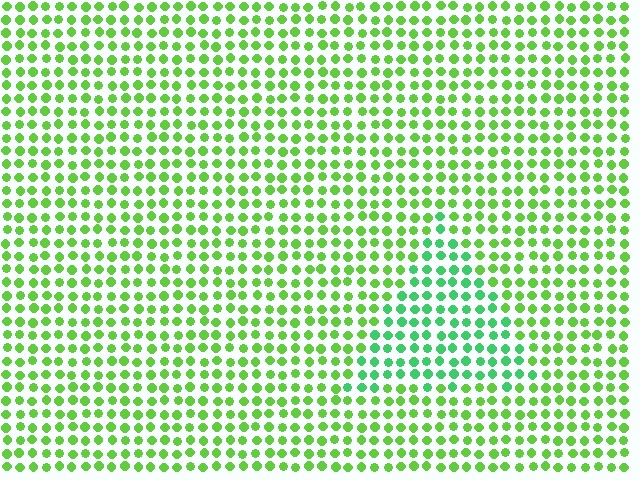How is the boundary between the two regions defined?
The boundary is defined purely by a slight shift in hue (about 34 degrees). Spacing, size, and orientation are identical on both sides.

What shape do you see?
I see a triangle.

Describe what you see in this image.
The image is filled with small lime elements in a uniform arrangement. A triangle-shaped region is visible where the elements are tinted to a slightly different hue, forming a subtle color boundary.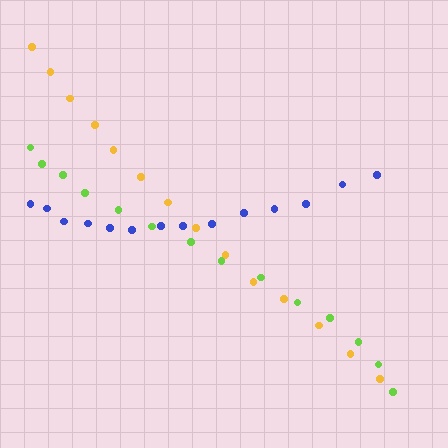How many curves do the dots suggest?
There are 3 distinct paths.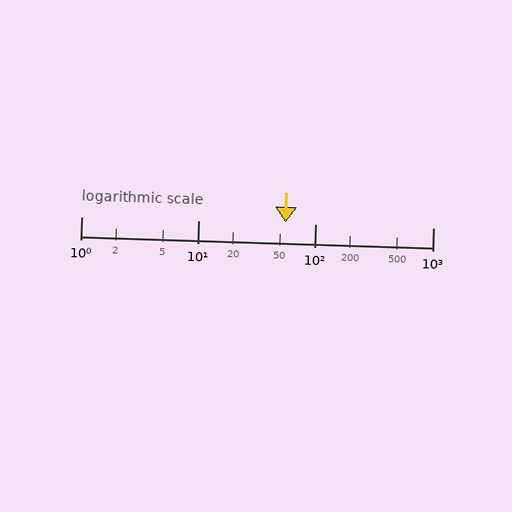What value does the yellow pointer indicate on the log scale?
The pointer indicates approximately 55.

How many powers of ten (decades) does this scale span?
The scale spans 3 decades, from 1 to 1000.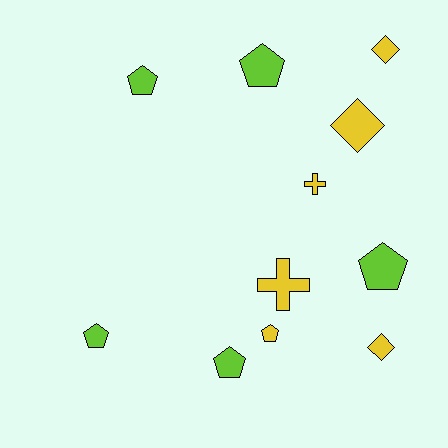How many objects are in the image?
There are 11 objects.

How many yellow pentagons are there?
There is 1 yellow pentagon.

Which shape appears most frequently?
Pentagon, with 6 objects.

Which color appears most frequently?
Yellow, with 6 objects.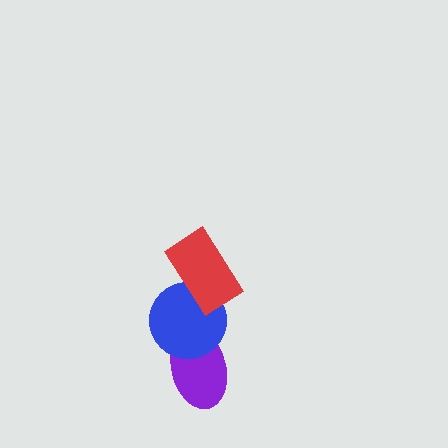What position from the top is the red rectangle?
The red rectangle is 1st from the top.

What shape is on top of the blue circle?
The red rectangle is on top of the blue circle.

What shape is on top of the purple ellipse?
The blue circle is on top of the purple ellipse.